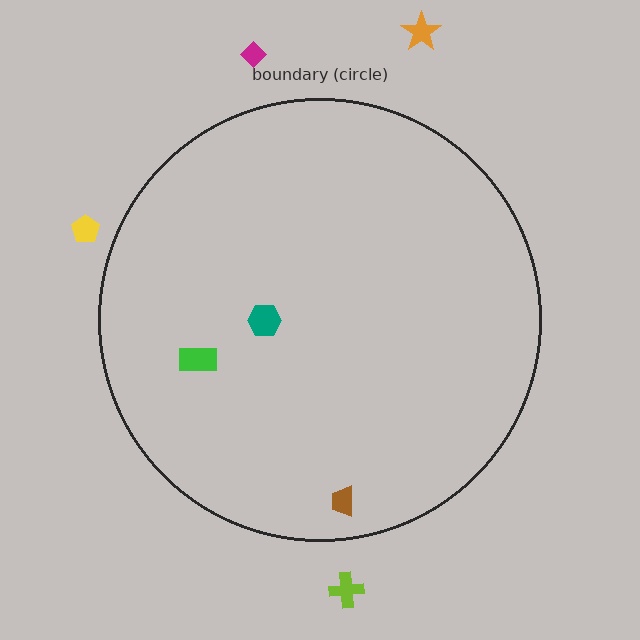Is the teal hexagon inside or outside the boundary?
Inside.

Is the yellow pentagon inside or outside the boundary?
Outside.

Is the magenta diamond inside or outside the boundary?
Outside.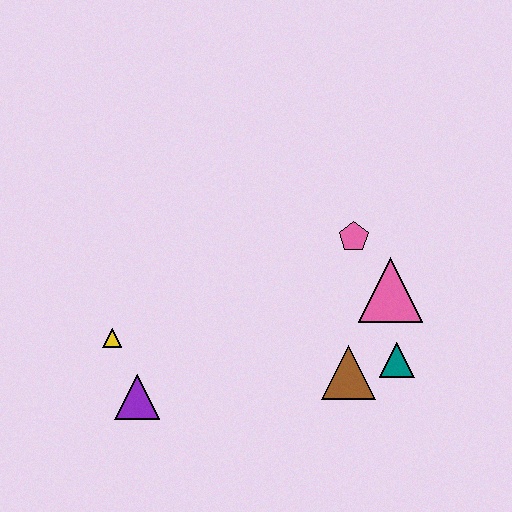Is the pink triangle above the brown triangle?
Yes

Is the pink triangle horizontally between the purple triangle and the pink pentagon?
No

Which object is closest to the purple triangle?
The yellow triangle is closest to the purple triangle.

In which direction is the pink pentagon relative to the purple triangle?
The pink pentagon is to the right of the purple triangle.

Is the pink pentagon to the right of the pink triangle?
No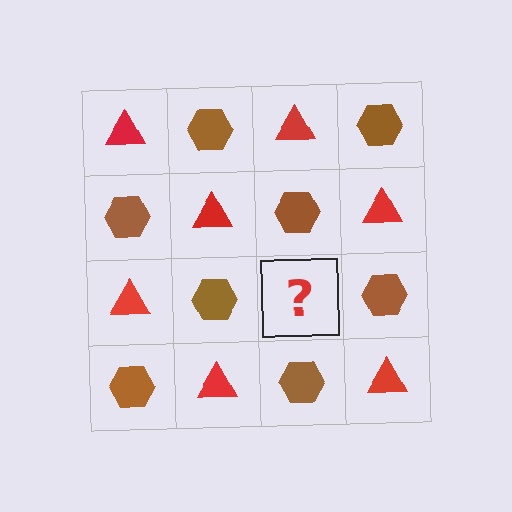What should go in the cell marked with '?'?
The missing cell should contain a red triangle.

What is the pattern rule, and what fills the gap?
The rule is that it alternates red triangle and brown hexagon in a checkerboard pattern. The gap should be filled with a red triangle.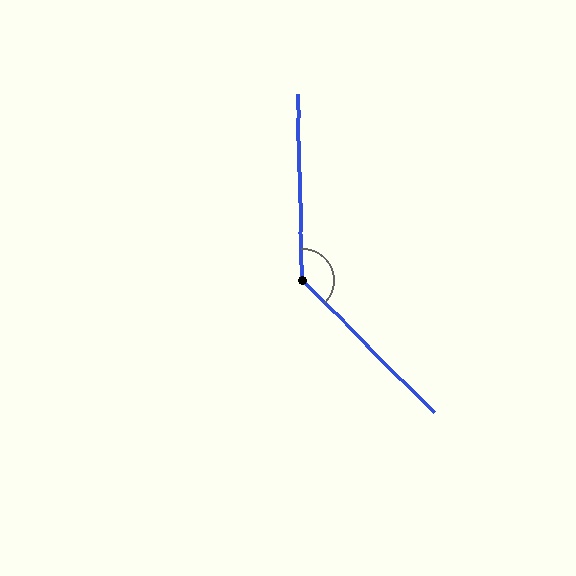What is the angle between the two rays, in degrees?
Approximately 136 degrees.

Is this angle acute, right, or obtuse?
It is obtuse.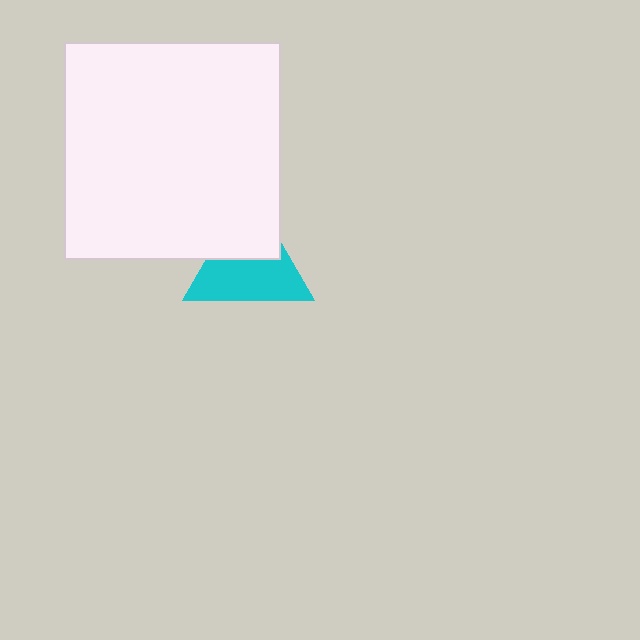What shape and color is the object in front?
The object in front is a white square.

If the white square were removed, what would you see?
You would see the complete cyan triangle.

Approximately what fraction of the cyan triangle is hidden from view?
Roughly 40% of the cyan triangle is hidden behind the white square.